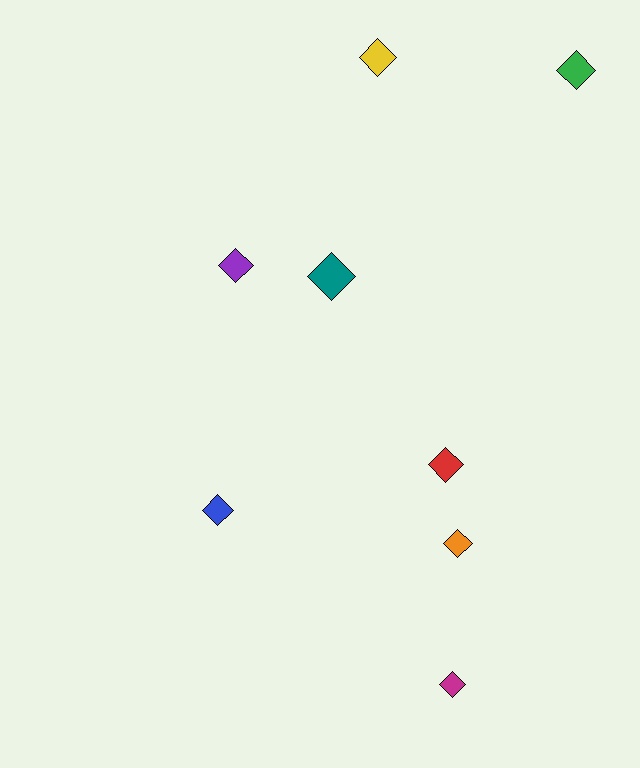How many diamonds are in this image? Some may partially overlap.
There are 8 diamonds.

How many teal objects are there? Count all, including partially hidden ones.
There is 1 teal object.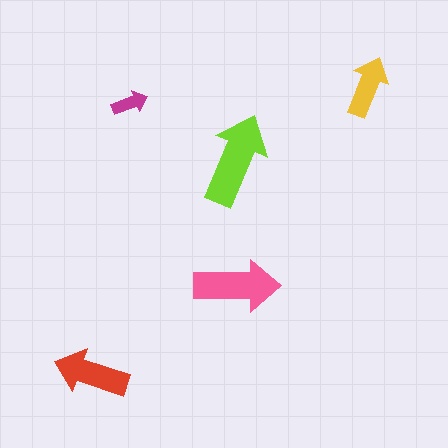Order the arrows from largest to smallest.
the lime one, the pink one, the red one, the yellow one, the magenta one.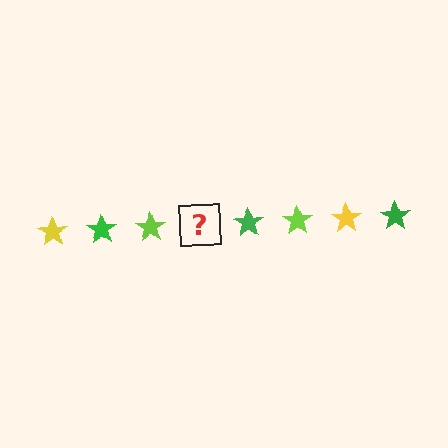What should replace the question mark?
The question mark should be replaced with a yellow star.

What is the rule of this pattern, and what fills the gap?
The rule is that the pattern cycles through yellow, green, lime stars. The gap should be filled with a yellow star.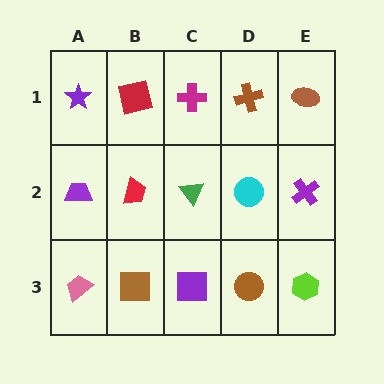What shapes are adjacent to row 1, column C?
A green triangle (row 2, column C), a red square (row 1, column B), a brown cross (row 1, column D).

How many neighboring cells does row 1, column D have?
3.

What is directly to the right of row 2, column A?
A red trapezoid.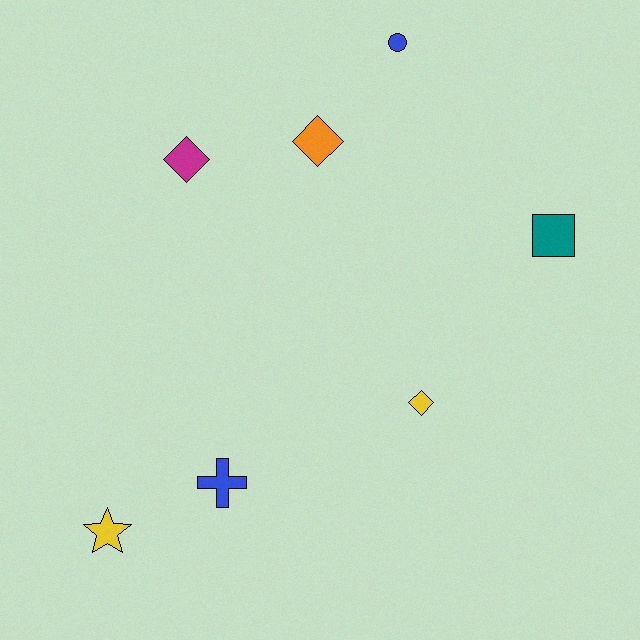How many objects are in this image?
There are 7 objects.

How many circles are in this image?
There is 1 circle.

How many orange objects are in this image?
There is 1 orange object.